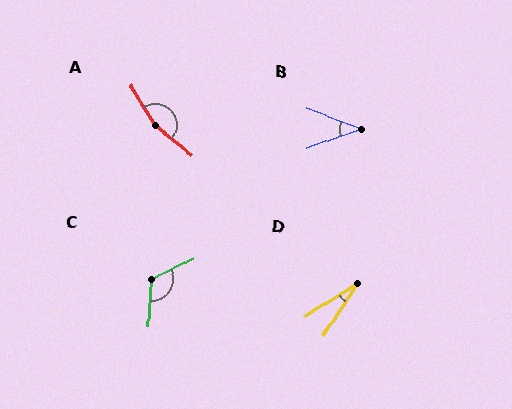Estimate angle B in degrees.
Approximately 41 degrees.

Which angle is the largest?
A, at approximately 160 degrees.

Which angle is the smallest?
D, at approximately 24 degrees.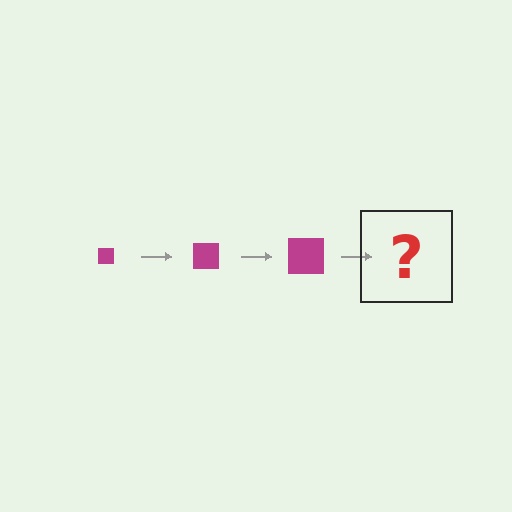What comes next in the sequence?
The next element should be a magenta square, larger than the previous one.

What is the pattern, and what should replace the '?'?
The pattern is that the square gets progressively larger each step. The '?' should be a magenta square, larger than the previous one.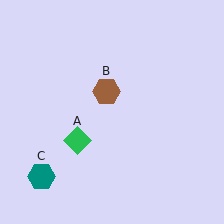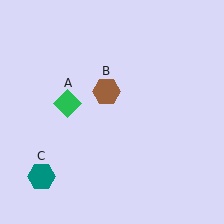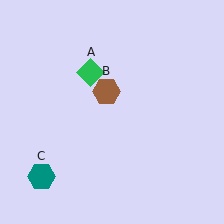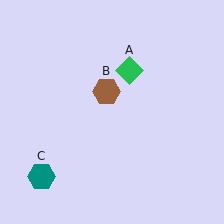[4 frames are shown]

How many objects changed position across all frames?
1 object changed position: green diamond (object A).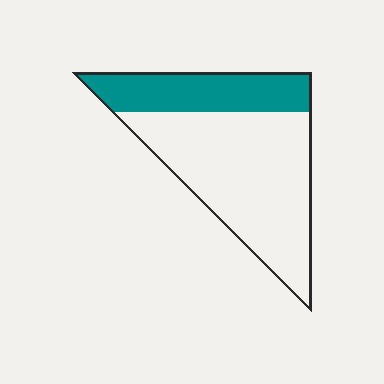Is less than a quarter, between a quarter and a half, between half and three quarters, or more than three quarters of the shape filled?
Between a quarter and a half.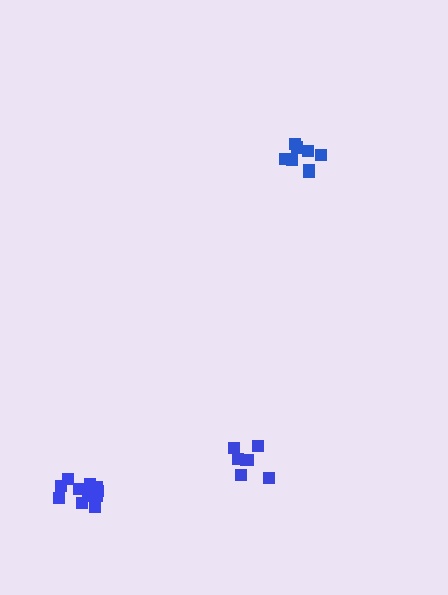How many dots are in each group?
Group 1: 8 dots, Group 2: 7 dots, Group 3: 11 dots (26 total).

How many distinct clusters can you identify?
There are 3 distinct clusters.